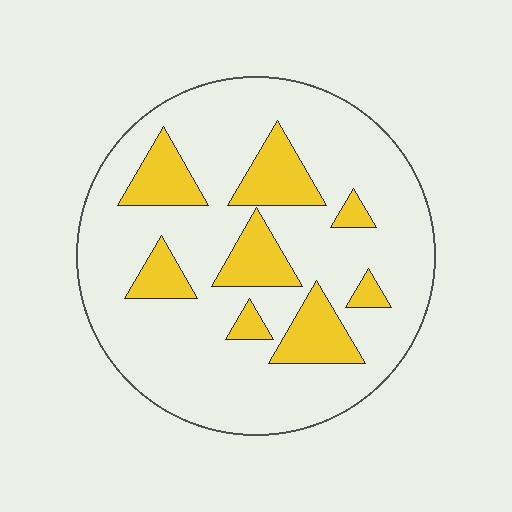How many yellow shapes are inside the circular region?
8.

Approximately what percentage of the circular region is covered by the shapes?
Approximately 20%.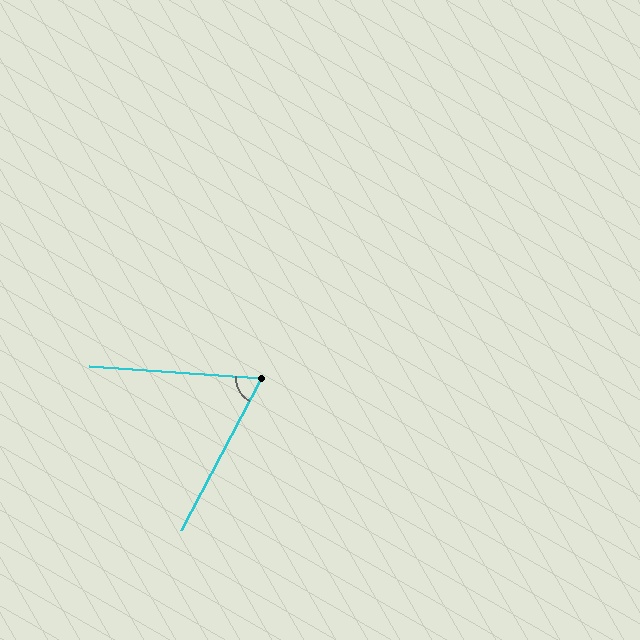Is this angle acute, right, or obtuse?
It is acute.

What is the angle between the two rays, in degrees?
Approximately 66 degrees.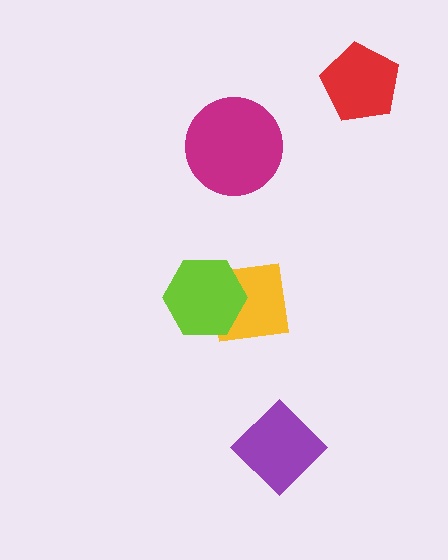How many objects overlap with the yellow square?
1 object overlaps with the yellow square.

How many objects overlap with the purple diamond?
0 objects overlap with the purple diamond.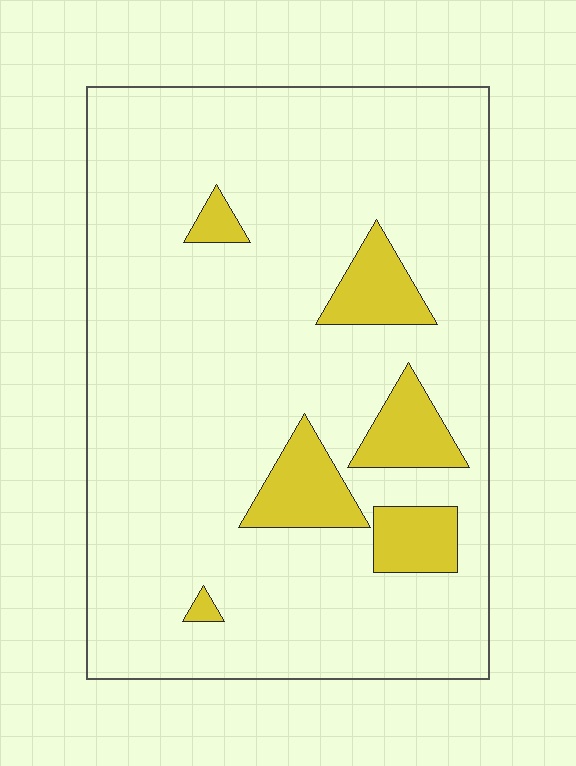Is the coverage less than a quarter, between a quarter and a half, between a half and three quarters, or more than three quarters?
Less than a quarter.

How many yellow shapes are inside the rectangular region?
6.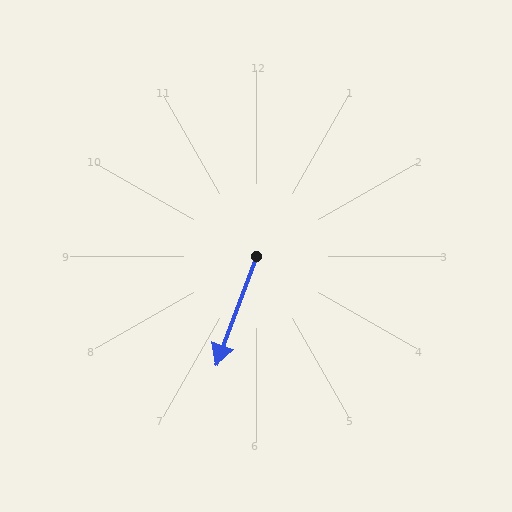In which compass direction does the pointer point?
South.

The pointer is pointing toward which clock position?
Roughly 7 o'clock.